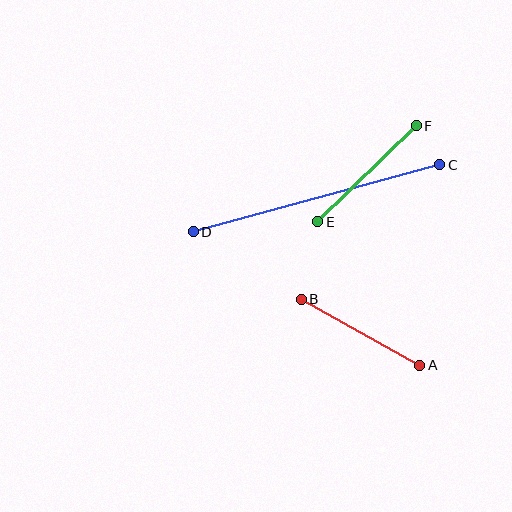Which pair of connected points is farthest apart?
Points C and D are farthest apart.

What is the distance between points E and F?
The distance is approximately 138 pixels.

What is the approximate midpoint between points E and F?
The midpoint is at approximately (367, 174) pixels.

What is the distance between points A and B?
The distance is approximately 135 pixels.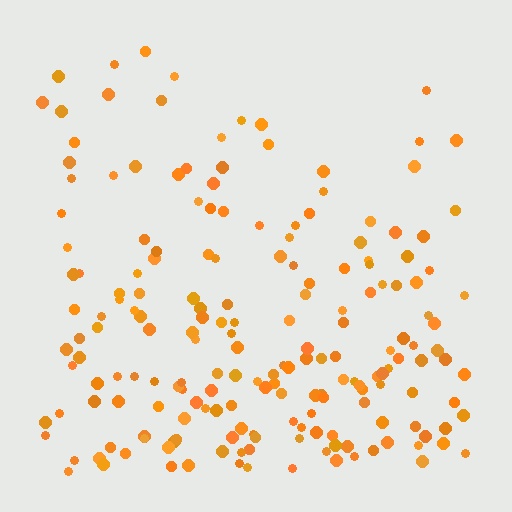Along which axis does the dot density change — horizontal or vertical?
Vertical.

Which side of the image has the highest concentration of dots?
The bottom.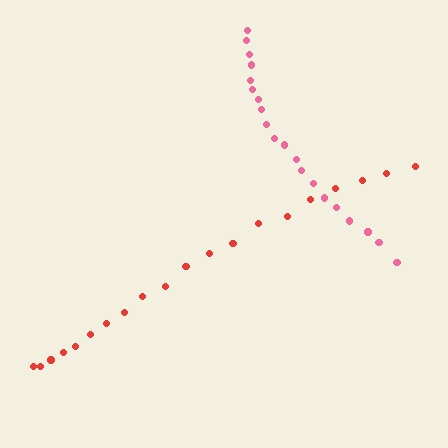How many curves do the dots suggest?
There are 2 distinct paths.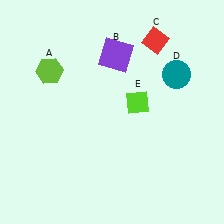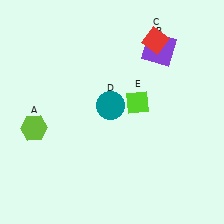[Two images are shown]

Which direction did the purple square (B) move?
The purple square (B) moved right.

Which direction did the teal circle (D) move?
The teal circle (D) moved left.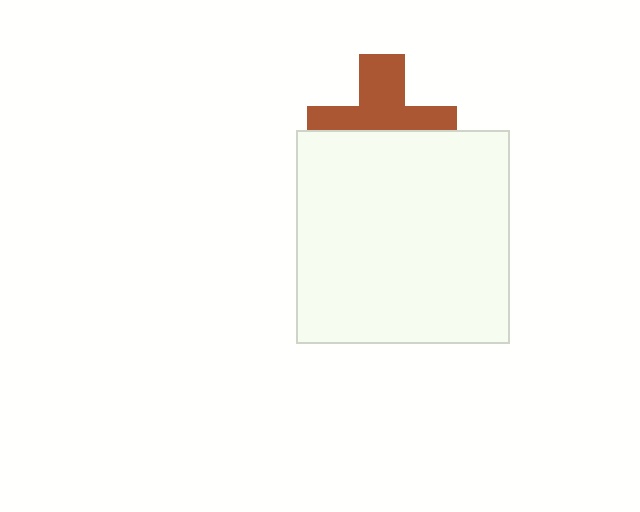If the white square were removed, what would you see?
You would see the complete brown cross.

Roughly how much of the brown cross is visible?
About half of it is visible (roughly 51%).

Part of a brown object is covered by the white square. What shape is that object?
It is a cross.